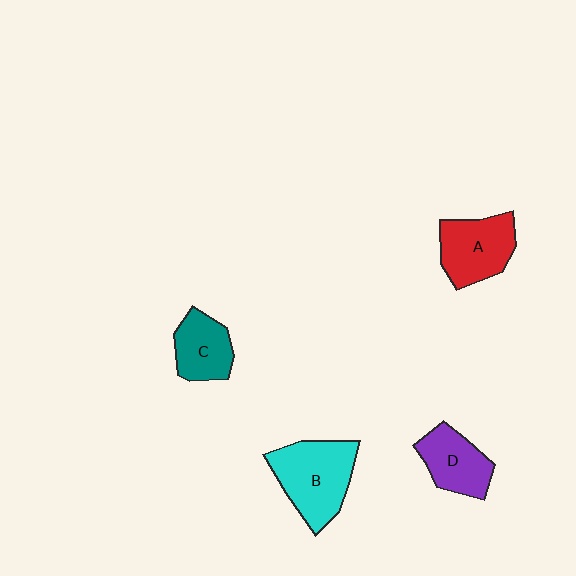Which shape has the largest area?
Shape B (cyan).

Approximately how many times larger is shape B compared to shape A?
Approximately 1.2 times.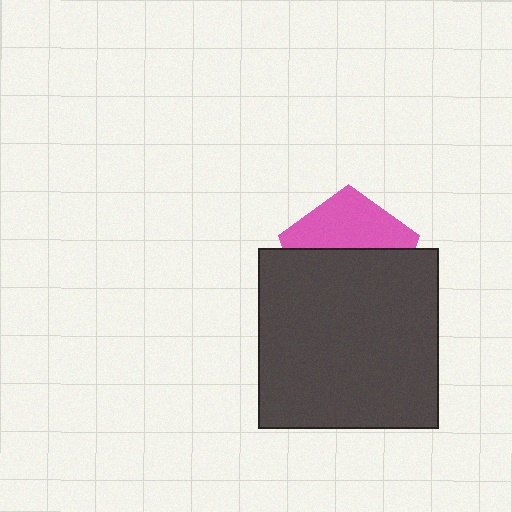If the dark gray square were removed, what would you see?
You would see the complete pink pentagon.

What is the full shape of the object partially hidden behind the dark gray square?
The partially hidden object is a pink pentagon.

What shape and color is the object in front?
The object in front is a dark gray square.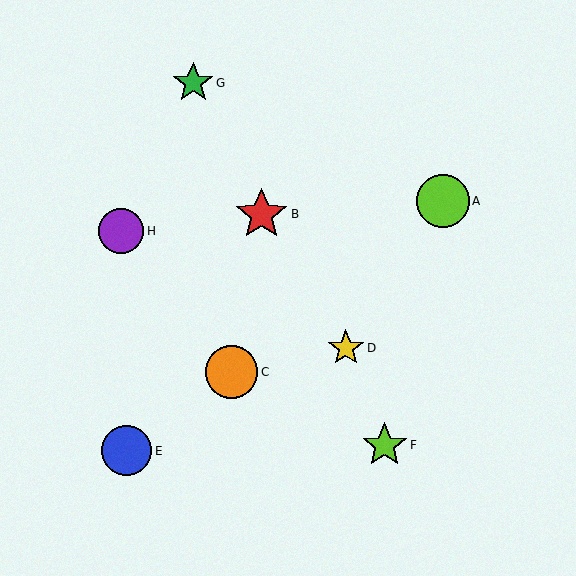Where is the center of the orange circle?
The center of the orange circle is at (232, 372).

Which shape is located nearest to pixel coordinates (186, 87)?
The green star (labeled G) at (193, 83) is nearest to that location.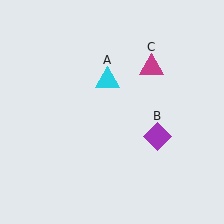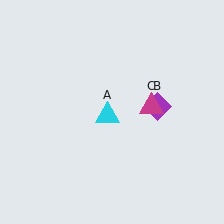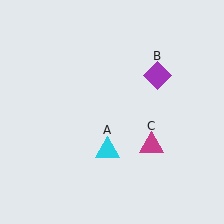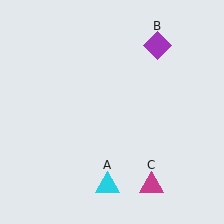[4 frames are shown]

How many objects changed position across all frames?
3 objects changed position: cyan triangle (object A), purple diamond (object B), magenta triangle (object C).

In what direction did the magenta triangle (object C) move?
The magenta triangle (object C) moved down.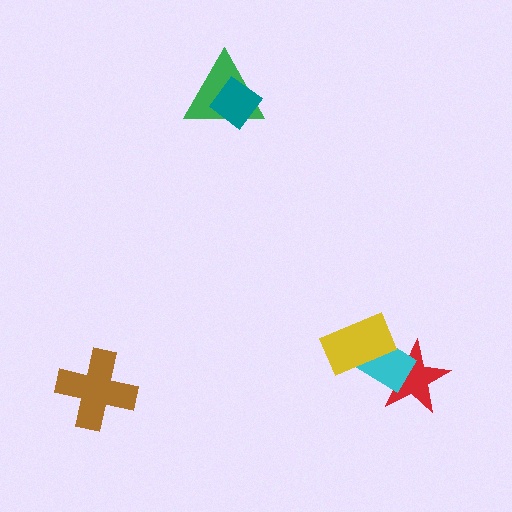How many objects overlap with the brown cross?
0 objects overlap with the brown cross.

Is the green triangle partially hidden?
Yes, it is partially covered by another shape.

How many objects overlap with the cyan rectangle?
2 objects overlap with the cyan rectangle.